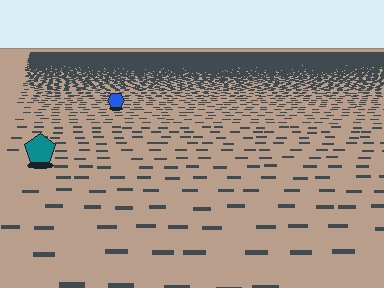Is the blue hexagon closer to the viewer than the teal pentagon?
No. The teal pentagon is closer — you can tell from the texture gradient: the ground texture is coarser near it.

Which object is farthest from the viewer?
The blue hexagon is farthest from the viewer. It appears smaller and the ground texture around it is denser.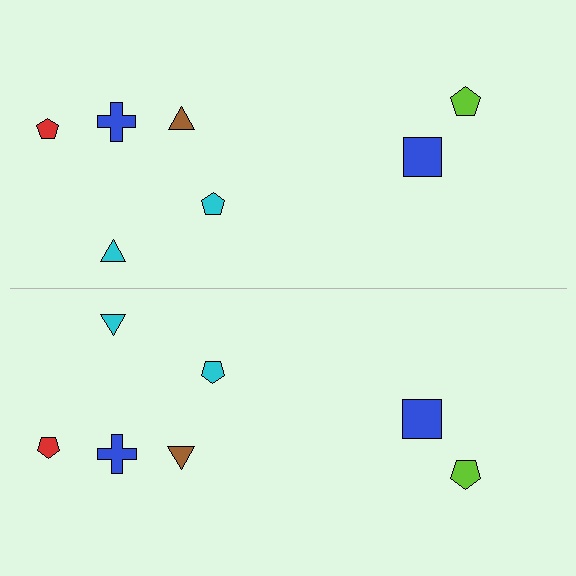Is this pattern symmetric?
Yes, this pattern has bilateral (reflection) symmetry.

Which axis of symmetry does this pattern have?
The pattern has a horizontal axis of symmetry running through the center of the image.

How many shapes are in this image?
There are 14 shapes in this image.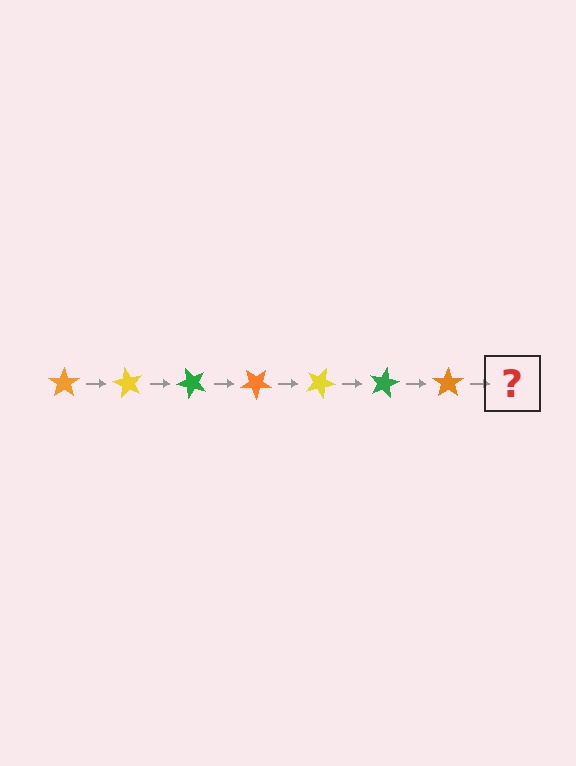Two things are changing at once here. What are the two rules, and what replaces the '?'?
The two rules are that it rotates 60 degrees each step and the color cycles through orange, yellow, and green. The '?' should be a yellow star, rotated 420 degrees from the start.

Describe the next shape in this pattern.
It should be a yellow star, rotated 420 degrees from the start.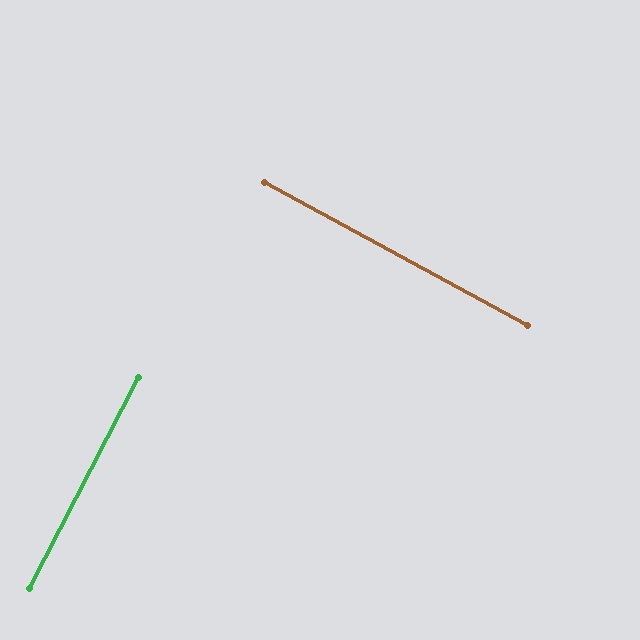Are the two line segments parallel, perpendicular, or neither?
Perpendicular — they meet at approximately 89°.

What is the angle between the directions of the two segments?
Approximately 89 degrees.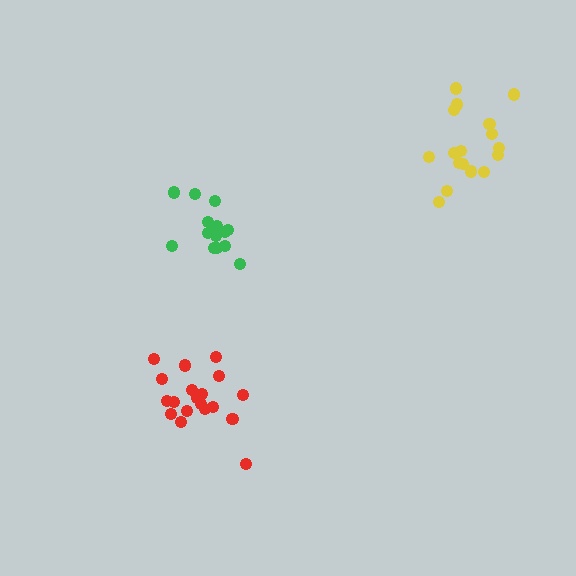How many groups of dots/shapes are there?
There are 3 groups.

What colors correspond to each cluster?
The clusters are colored: green, yellow, red.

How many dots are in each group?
Group 1: 15 dots, Group 2: 18 dots, Group 3: 19 dots (52 total).